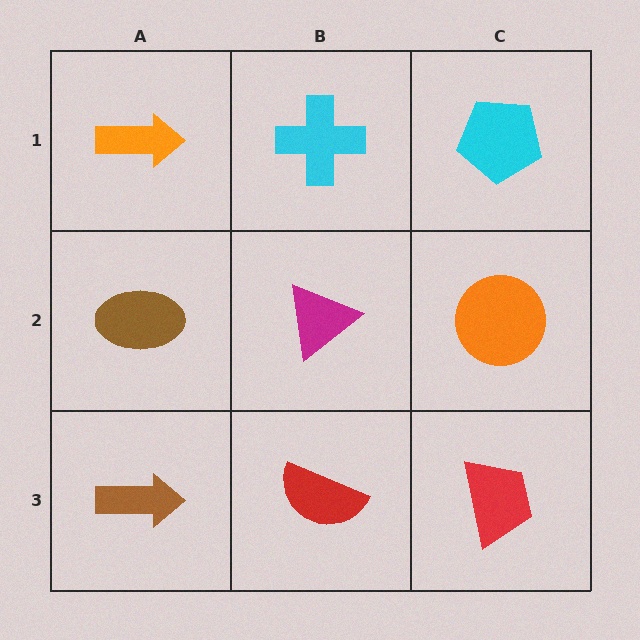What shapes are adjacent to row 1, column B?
A magenta triangle (row 2, column B), an orange arrow (row 1, column A), a cyan pentagon (row 1, column C).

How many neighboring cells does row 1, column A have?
2.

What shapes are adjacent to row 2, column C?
A cyan pentagon (row 1, column C), a red trapezoid (row 3, column C), a magenta triangle (row 2, column B).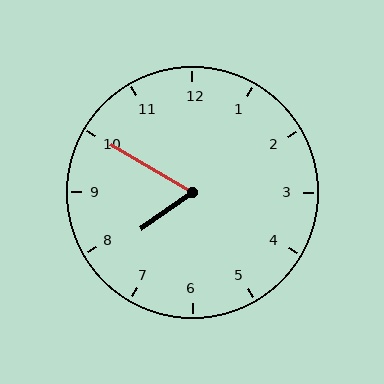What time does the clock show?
7:50.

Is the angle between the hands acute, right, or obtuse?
It is acute.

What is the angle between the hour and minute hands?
Approximately 65 degrees.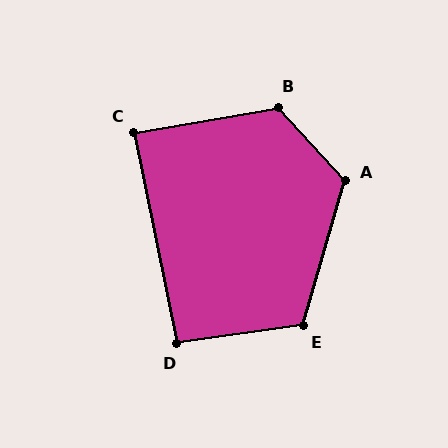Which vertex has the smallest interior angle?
C, at approximately 88 degrees.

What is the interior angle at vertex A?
Approximately 121 degrees (obtuse).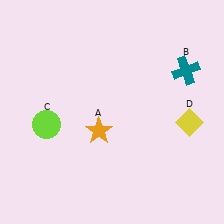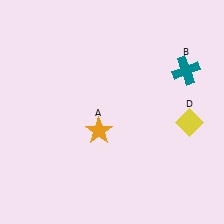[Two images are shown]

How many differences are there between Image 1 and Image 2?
There is 1 difference between the two images.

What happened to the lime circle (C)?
The lime circle (C) was removed in Image 2. It was in the bottom-left area of Image 1.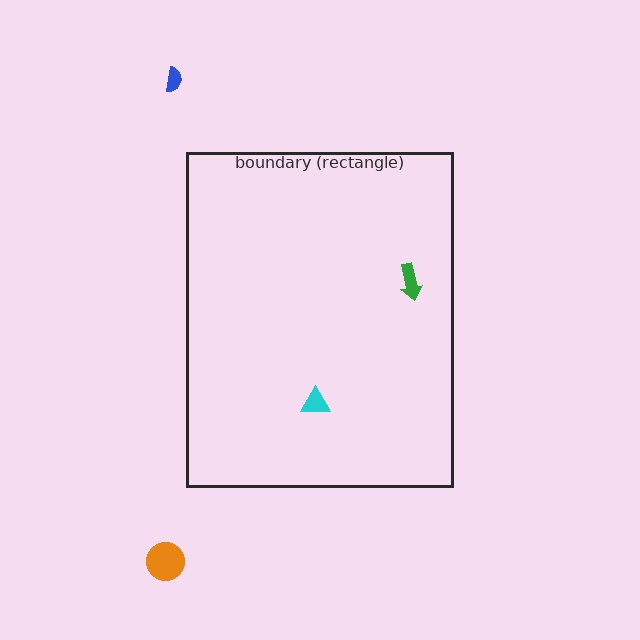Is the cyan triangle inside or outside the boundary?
Inside.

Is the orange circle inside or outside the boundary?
Outside.